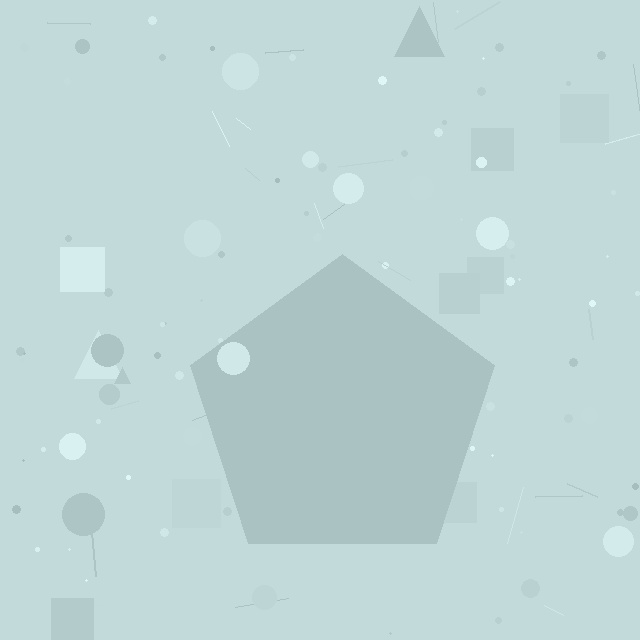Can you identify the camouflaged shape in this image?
The camouflaged shape is a pentagon.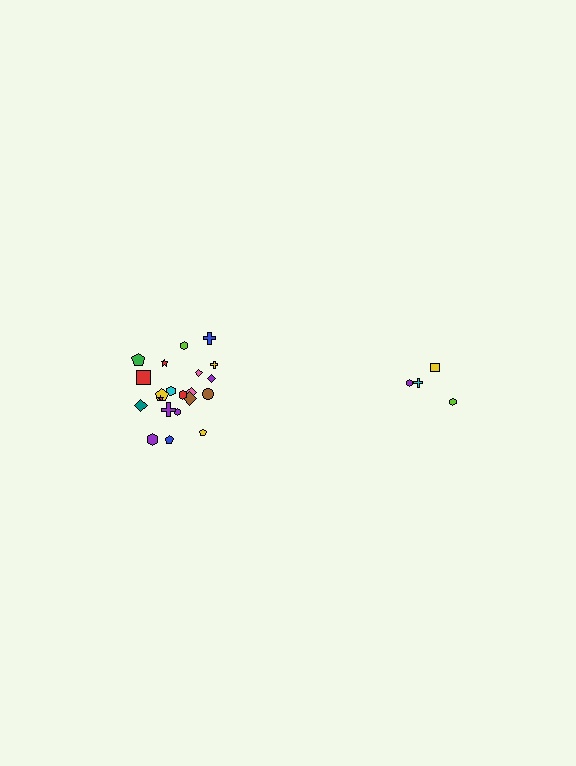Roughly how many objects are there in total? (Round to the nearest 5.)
Roughly 25 objects in total.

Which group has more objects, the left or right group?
The left group.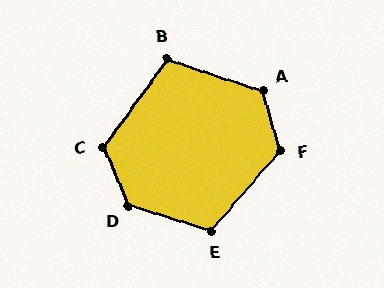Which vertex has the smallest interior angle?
B, at approximately 107 degrees.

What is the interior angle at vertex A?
Approximately 125 degrees (obtuse).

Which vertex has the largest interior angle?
D, at approximately 130 degrees.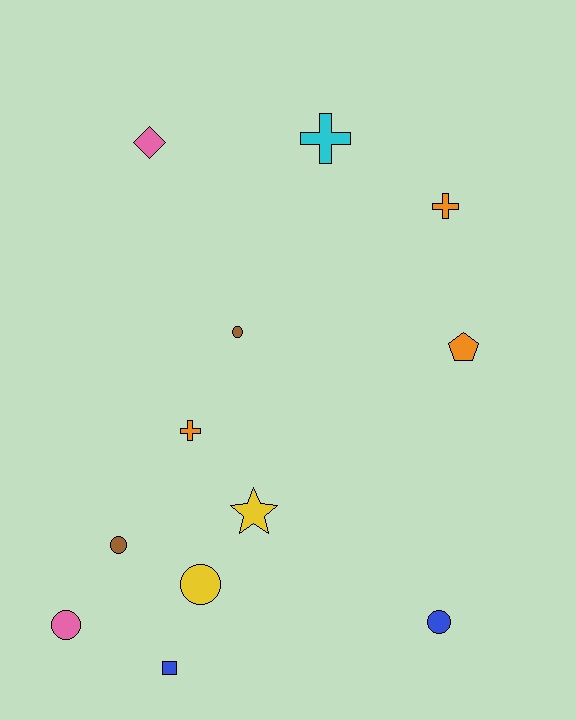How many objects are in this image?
There are 12 objects.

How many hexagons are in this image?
There are no hexagons.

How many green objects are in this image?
There are no green objects.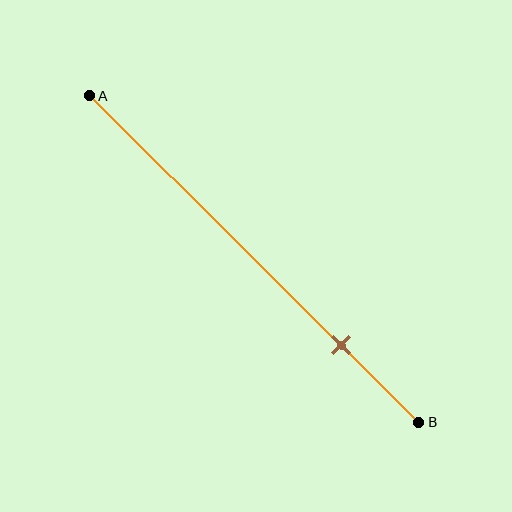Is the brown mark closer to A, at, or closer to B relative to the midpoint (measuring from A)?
The brown mark is closer to point B than the midpoint of segment AB.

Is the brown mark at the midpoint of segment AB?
No, the mark is at about 75% from A, not at the 50% midpoint.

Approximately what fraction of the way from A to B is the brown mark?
The brown mark is approximately 75% of the way from A to B.